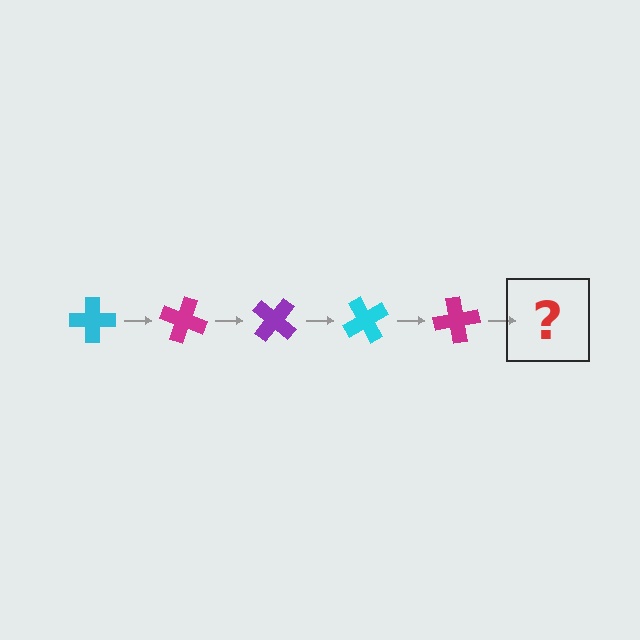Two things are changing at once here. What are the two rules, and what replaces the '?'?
The two rules are that it rotates 20 degrees each step and the color cycles through cyan, magenta, and purple. The '?' should be a purple cross, rotated 100 degrees from the start.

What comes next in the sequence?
The next element should be a purple cross, rotated 100 degrees from the start.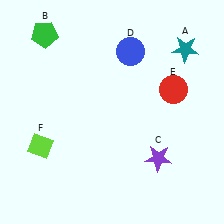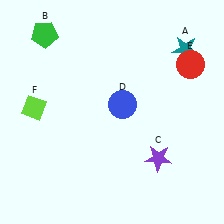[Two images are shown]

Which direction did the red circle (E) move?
The red circle (E) moved up.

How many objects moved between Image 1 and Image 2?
3 objects moved between the two images.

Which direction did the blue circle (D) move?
The blue circle (D) moved down.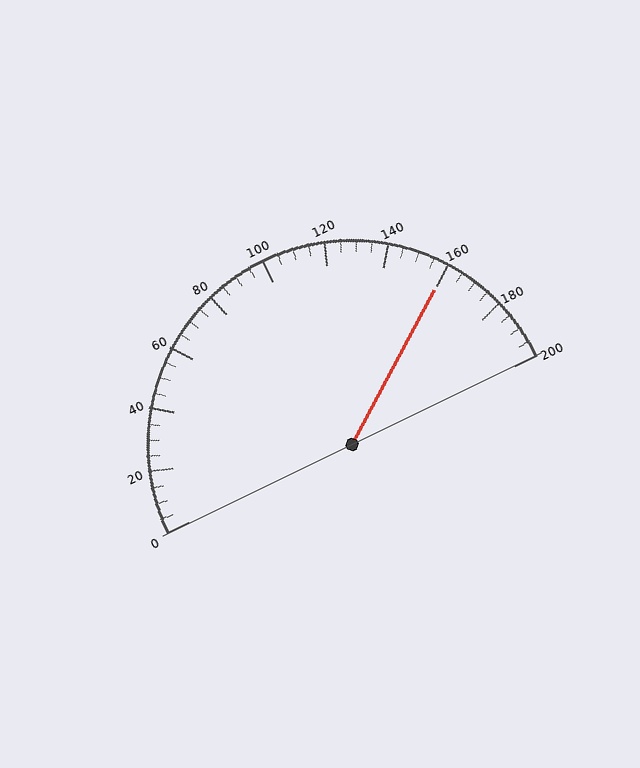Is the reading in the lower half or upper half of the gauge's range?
The reading is in the upper half of the range (0 to 200).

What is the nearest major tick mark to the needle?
The nearest major tick mark is 160.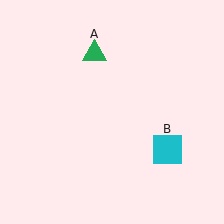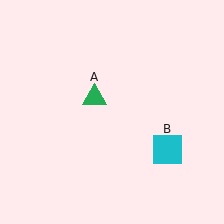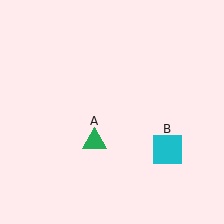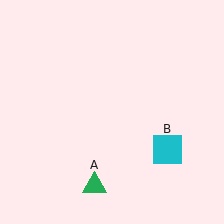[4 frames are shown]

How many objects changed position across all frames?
1 object changed position: green triangle (object A).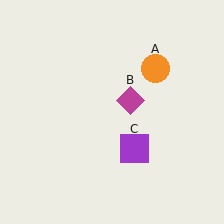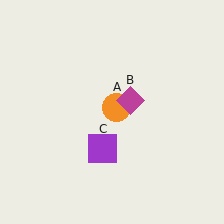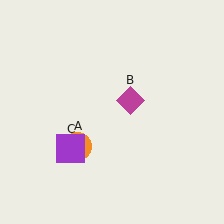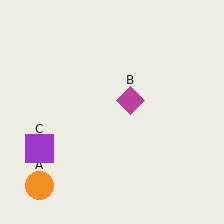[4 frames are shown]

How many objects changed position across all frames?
2 objects changed position: orange circle (object A), purple square (object C).